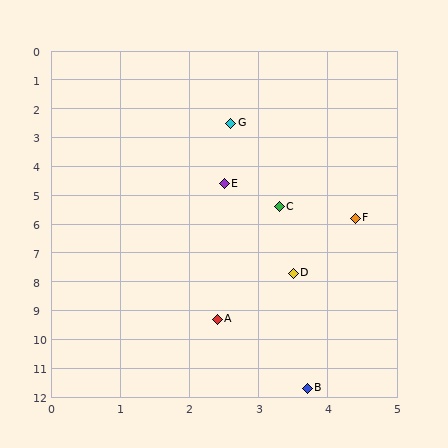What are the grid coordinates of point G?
Point G is at approximately (2.6, 2.5).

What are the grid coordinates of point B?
Point B is at approximately (3.7, 11.7).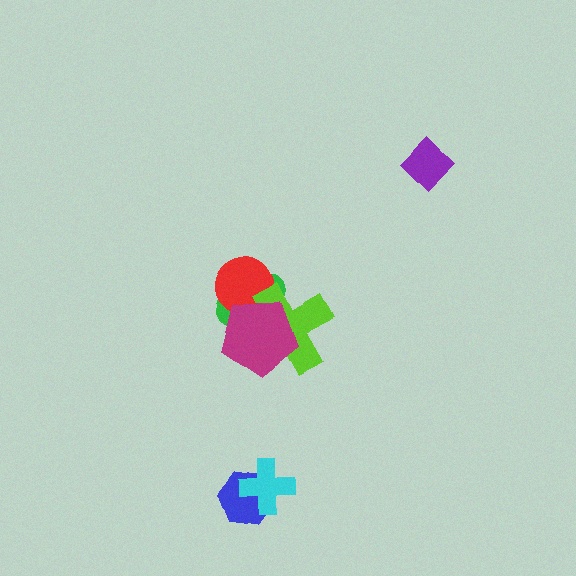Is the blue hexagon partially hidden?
Yes, it is partially covered by another shape.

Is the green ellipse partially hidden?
Yes, it is partially covered by another shape.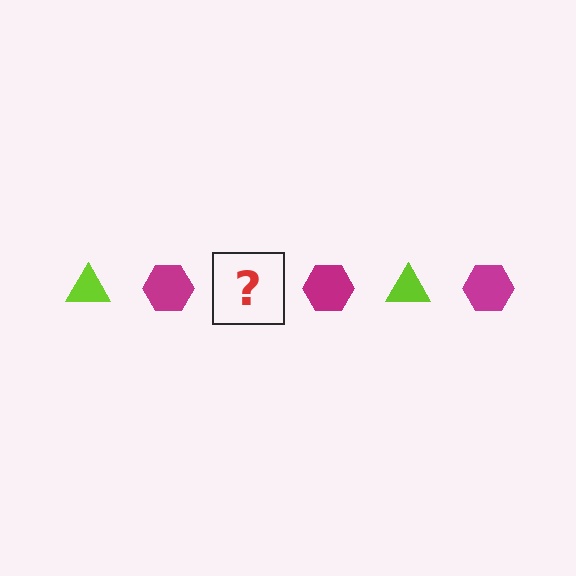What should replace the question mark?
The question mark should be replaced with a lime triangle.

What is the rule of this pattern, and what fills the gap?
The rule is that the pattern alternates between lime triangle and magenta hexagon. The gap should be filled with a lime triangle.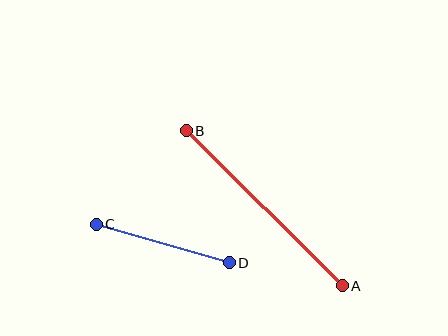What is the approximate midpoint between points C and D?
The midpoint is at approximately (163, 244) pixels.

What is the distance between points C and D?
The distance is approximately 139 pixels.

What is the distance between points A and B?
The distance is approximately 220 pixels.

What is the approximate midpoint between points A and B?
The midpoint is at approximately (264, 208) pixels.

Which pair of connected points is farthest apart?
Points A and B are farthest apart.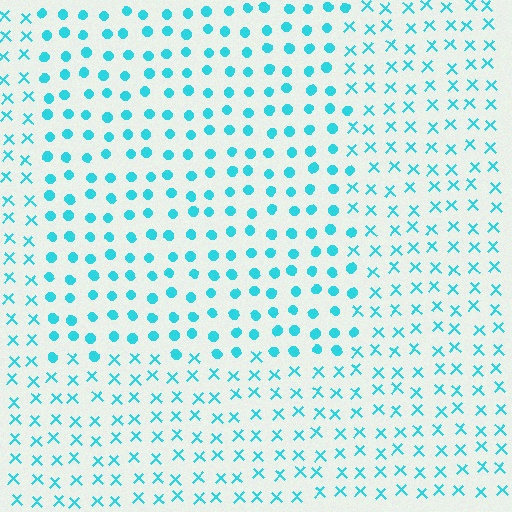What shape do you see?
I see a rectangle.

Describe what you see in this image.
The image is filled with small cyan elements arranged in a uniform grid. A rectangle-shaped region contains circles, while the surrounding area contains X marks. The boundary is defined purely by the change in element shape.